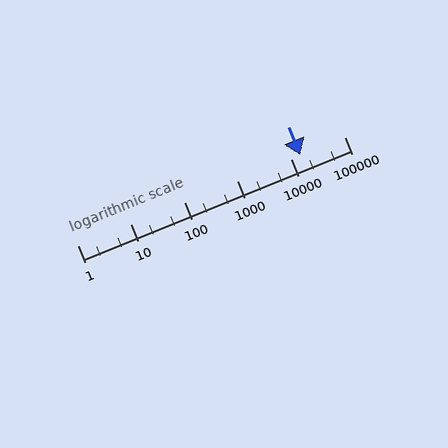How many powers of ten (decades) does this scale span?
The scale spans 5 decades, from 1 to 100000.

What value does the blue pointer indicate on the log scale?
The pointer indicates approximately 15000.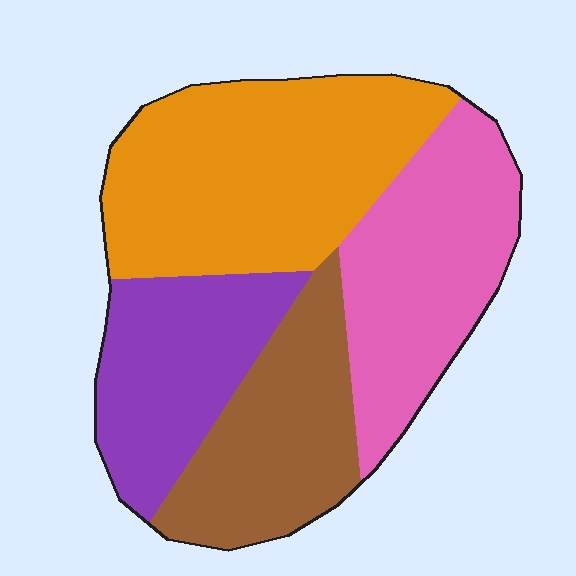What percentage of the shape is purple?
Purple takes up about one fifth (1/5) of the shape.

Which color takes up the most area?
Orange, at roughly 35%.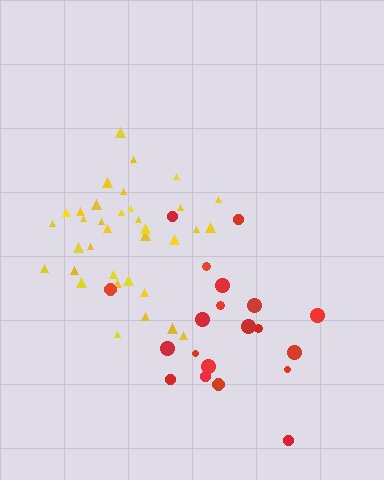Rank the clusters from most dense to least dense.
yellow, red.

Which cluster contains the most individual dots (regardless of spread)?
Yellow (35).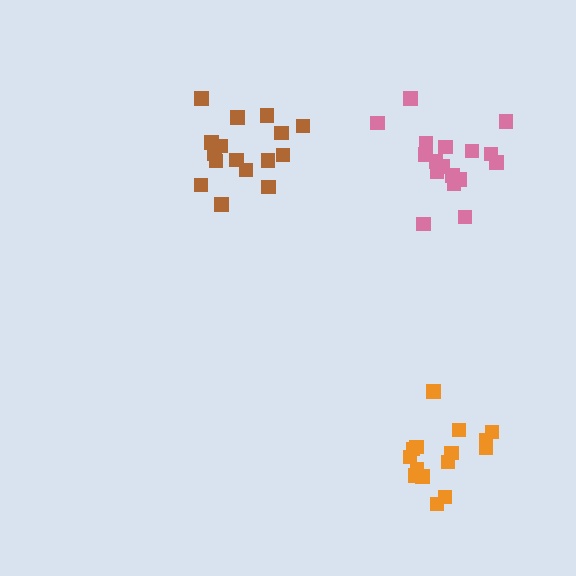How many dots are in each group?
Group 1: 16 dots, Group 2: 15 dots, Group 3: 17 dots (48 total).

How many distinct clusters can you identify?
There are 3 distinct clusters.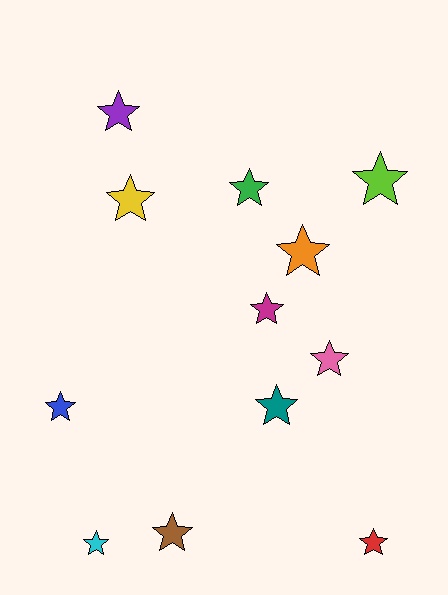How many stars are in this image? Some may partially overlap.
There are 12 stars.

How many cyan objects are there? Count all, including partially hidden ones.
There is 1 cyan object.